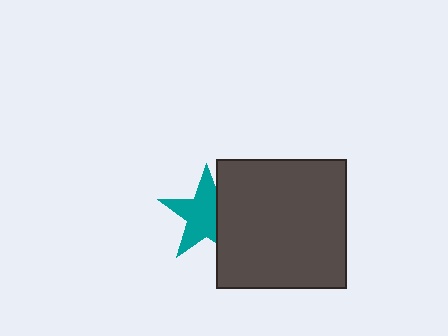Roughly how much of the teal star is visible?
Most of it is visible (roughly 67%).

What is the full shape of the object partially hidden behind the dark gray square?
The partially hidden object is a teal star.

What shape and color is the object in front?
The object in front is a dark gray square.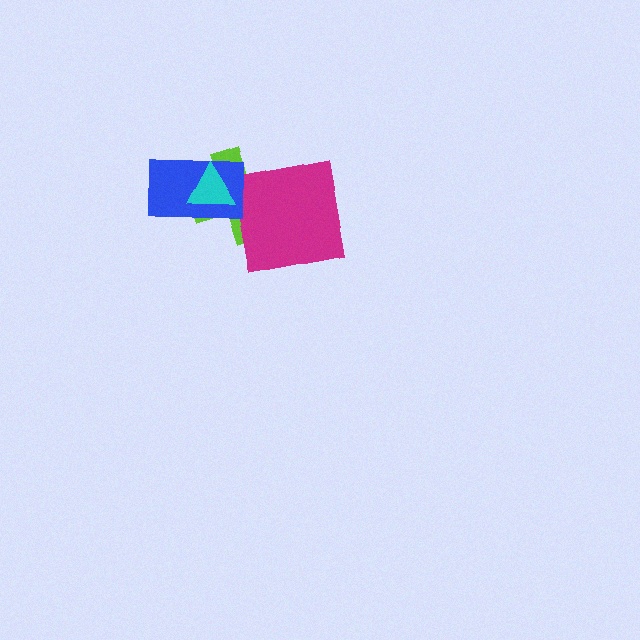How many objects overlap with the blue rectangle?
2 objects overlap with the blue rectangle.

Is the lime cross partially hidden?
Yes, it is partially covered by another shape.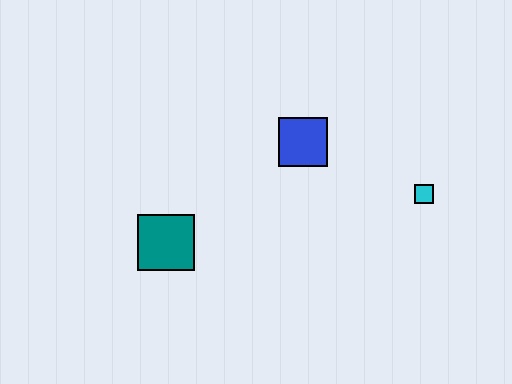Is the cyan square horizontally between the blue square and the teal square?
No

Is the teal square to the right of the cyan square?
No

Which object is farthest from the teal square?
The cyan square is farthest from the teal square.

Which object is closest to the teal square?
The blue square is closest to the teal square.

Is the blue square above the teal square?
Yes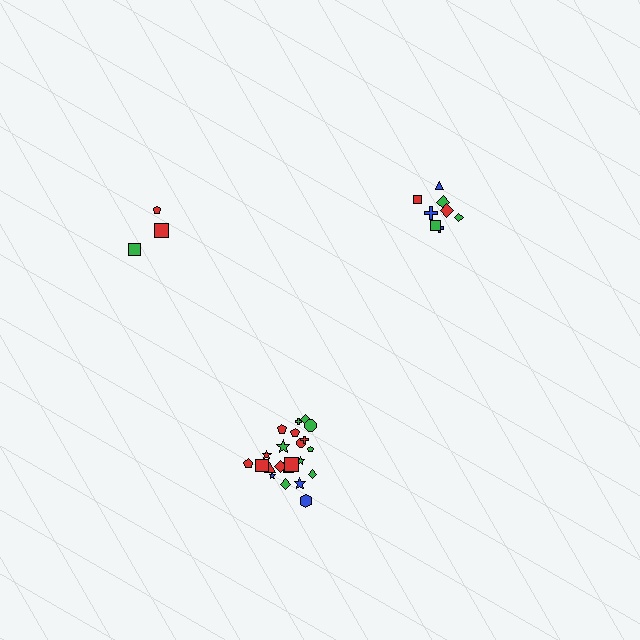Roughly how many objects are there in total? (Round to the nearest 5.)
Roughly 35 objects in total.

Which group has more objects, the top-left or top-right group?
The top-right group.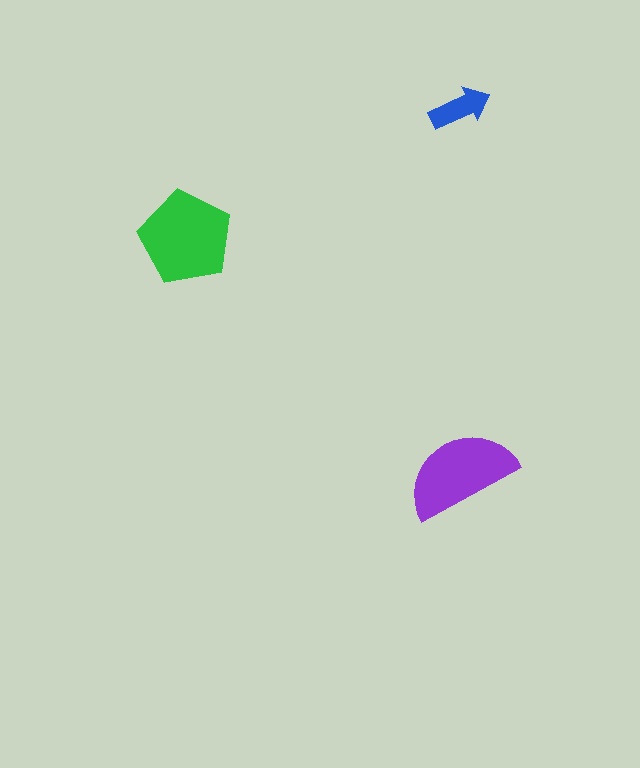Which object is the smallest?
The blue arrow.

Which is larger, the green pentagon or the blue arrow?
The green pentagon.